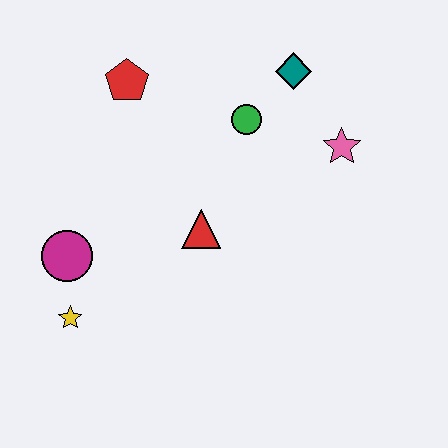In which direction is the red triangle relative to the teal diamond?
The red triangle is below the teal diamond.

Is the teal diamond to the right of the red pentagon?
Yes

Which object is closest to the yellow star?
The magenta circle is closest to the yellow star.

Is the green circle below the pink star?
No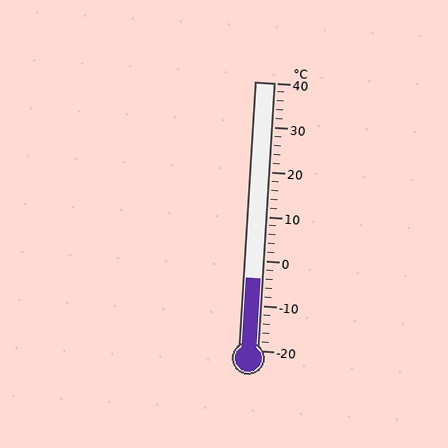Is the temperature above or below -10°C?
The temperature is above -10°C.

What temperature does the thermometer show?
The thermometer shows approximately -4°C.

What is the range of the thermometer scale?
The thermometer scale ranges from -20°C to 40°C.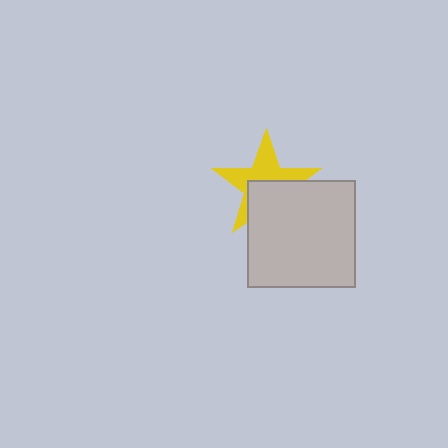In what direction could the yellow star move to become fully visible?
The yellow star could move up. That would shift it out from behind the light gray square entirely.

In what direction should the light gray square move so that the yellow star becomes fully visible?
The light gray square should move down. That is the shortest direction to clear the overlap and leave the yellow star fully visible.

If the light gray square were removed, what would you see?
You would see the complete yellow star.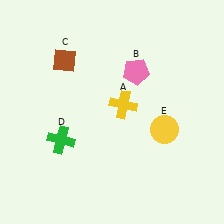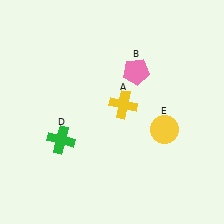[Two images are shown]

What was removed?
The brown diamond (C) was removed in Image 2.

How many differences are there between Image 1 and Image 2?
There is 1 difference between the two images.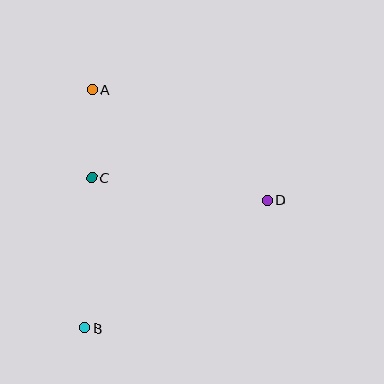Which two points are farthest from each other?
Points A and B are farthest from each other.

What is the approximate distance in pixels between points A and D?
The distance between A and D is approximately 207 pixels.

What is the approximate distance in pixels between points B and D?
The distance between B and D is approximately 222 pixels.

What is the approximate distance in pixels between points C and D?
The distance between C and D is approximately 177 pixels.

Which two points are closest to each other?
Points A and C are closest to each other.